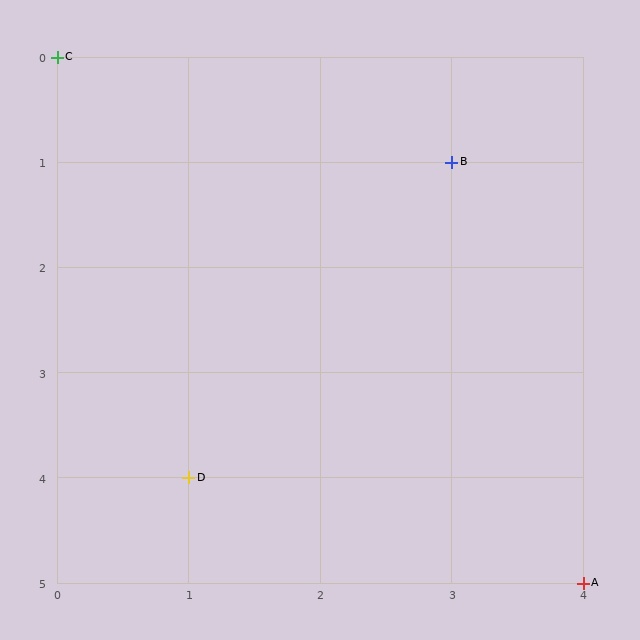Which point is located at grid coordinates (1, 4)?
Point D is at (1, 4).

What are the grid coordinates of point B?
Point B is at grid coordinates (3, 1).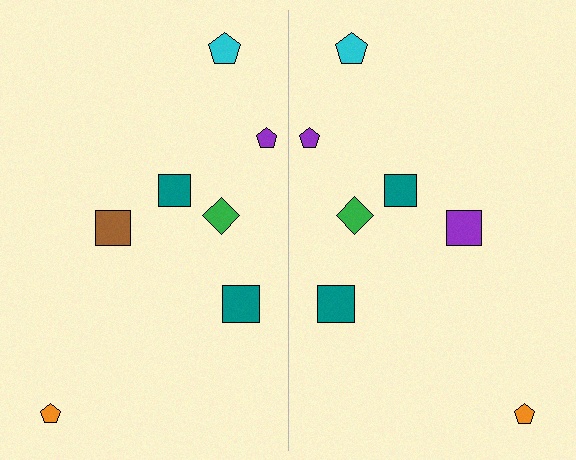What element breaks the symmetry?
The purple square on the right side breaks the symmetry — its mirror counterpart is brown.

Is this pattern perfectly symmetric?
No, the pattern is not perfectly symmetric. The purple square on the right side breaks the symmetry — its mirror counterpart is brown.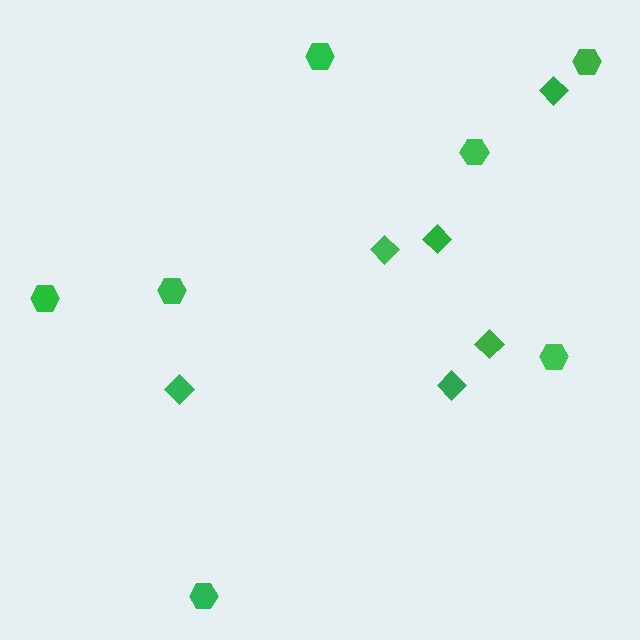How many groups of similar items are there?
There are 2 groups: one group of hexagons (7) and one group of diamonds (6).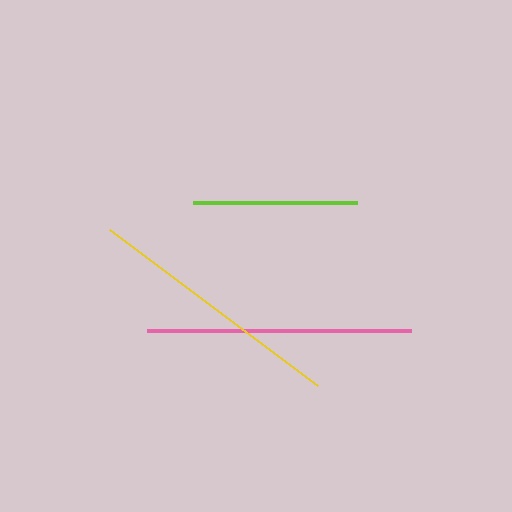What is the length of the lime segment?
The lime segment is approximately 164 pixels long.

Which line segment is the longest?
The pink line is the longest at approximately 264 pixels.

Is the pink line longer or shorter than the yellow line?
The pink line is longer than the yellow line.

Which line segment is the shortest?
The lime line is the shortest at approximately 164 pixels.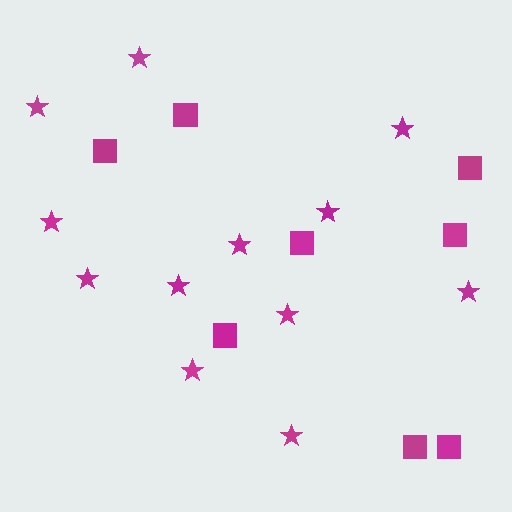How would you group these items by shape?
There are 2 groups: one group of squares (8) and one group of stars (12).